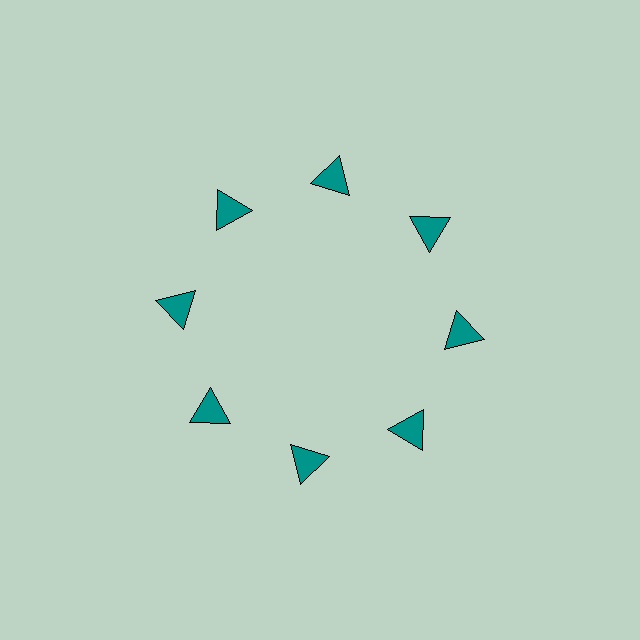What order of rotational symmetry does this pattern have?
This pattern has 8-fold rotational symmetry.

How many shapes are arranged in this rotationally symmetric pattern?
There are 8 shapes, arranged in 8 groups of 1.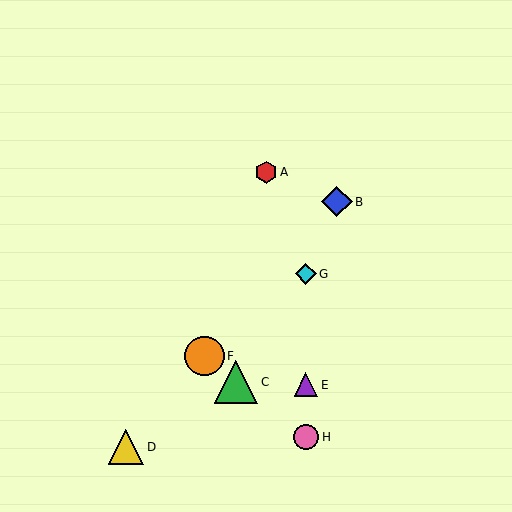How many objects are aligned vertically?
3 objects (E, G, H) are aligned vertically.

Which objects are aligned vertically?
Objects E, G, H are aligned vertically.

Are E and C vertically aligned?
No, E is at x≈306 and C is at x≈236.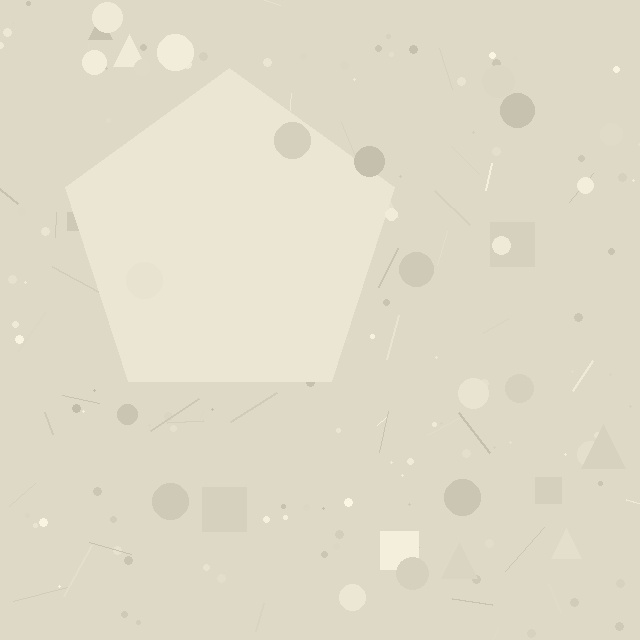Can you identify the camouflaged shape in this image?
The camouflaged shape is a pentagon.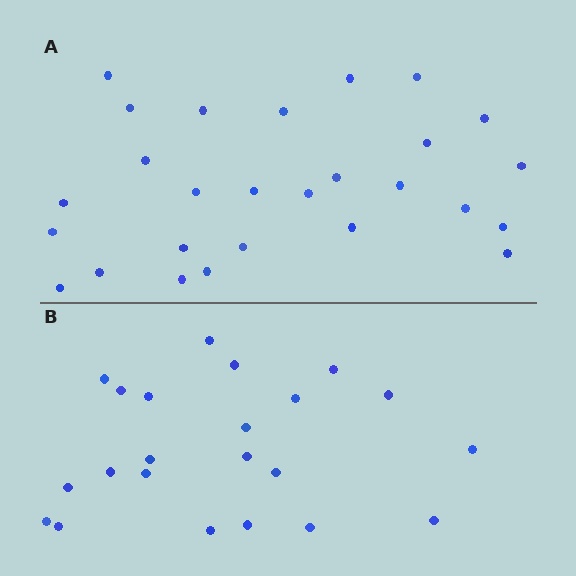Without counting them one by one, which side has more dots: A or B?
Region A (the top region) has more dots.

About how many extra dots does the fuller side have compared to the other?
Region A has about 5 more dots than region B.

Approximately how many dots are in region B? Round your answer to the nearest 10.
About 20 dots. (The exact count is 22, which rounds to 20.)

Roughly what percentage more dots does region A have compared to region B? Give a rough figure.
About 25% more.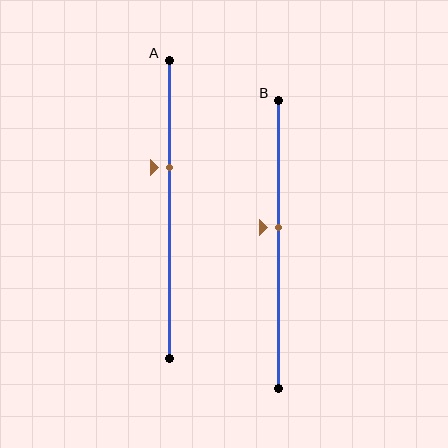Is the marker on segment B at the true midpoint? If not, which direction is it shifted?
No, the marker on segment B is shifted upward by about 6% of the segment length.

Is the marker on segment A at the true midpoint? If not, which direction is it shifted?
No, the marker on segment A is shifted upward by about 14% of the segment length.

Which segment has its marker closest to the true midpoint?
Segment B has its marker closest to the true midpoint.